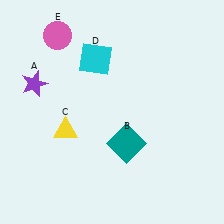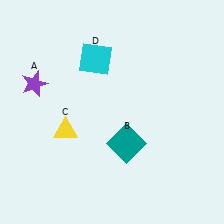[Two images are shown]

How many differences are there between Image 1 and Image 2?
There is 1 difference between the two images.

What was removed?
The pink circle (E) was removed in Image 2.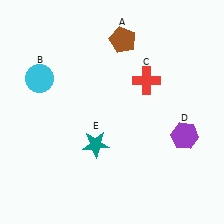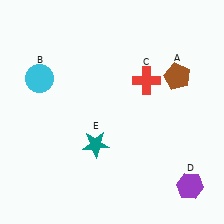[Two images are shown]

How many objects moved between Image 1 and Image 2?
2 objects moved between the two images.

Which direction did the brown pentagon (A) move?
The brown pentagon (A) moved right.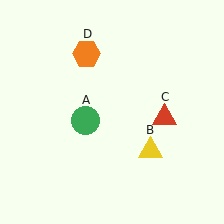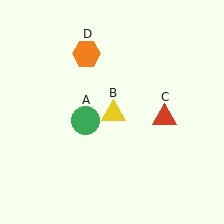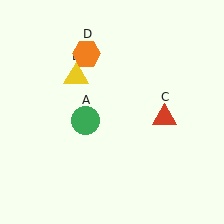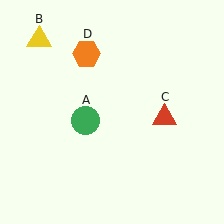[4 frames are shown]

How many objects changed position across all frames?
1 object changed position: yellow triangle (object B).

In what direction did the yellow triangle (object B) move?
The yellow triangle (object B) moved up and to the left.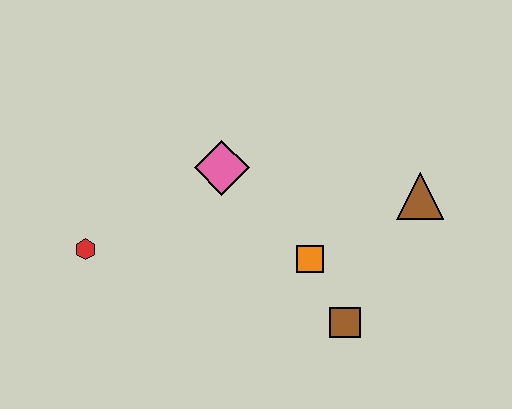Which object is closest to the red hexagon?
The pink diamond is closest to the red hexagon.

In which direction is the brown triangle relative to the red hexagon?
The brown triangle is to the right of the red hexagon.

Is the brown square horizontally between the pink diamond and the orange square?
No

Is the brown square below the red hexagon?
Yes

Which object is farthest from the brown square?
The red hexagon is farthest from the brown square.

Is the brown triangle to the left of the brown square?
No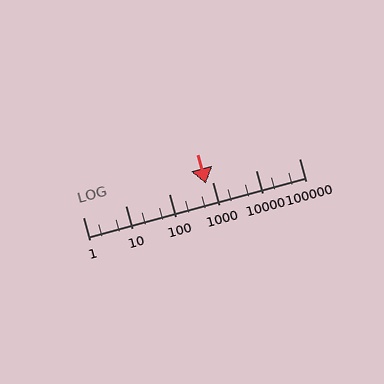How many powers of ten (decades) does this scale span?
The scale spans 5 decades, from 1 to 100000.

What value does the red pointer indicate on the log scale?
The pointer indicates approximately 700.